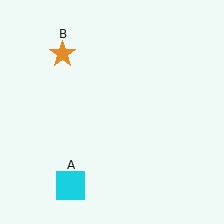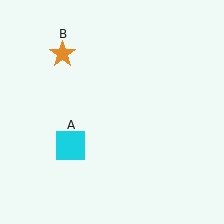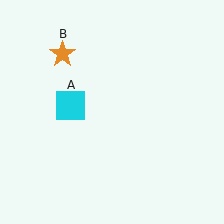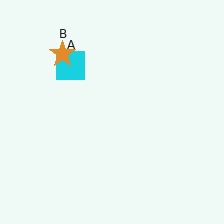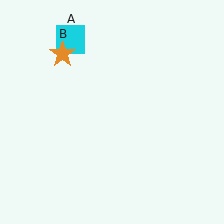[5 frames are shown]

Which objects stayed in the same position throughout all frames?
Orange star (object B) remained stationary.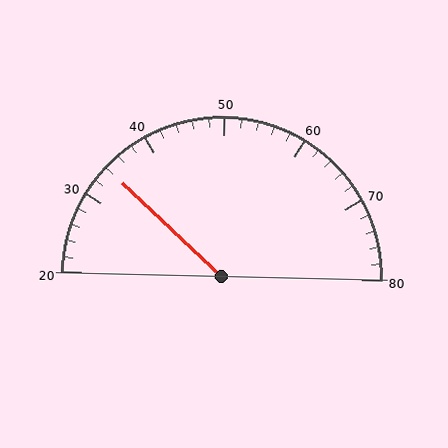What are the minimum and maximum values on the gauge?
The gauge ranges from 20 to 80.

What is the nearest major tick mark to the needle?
The nearest major tick mark is 30.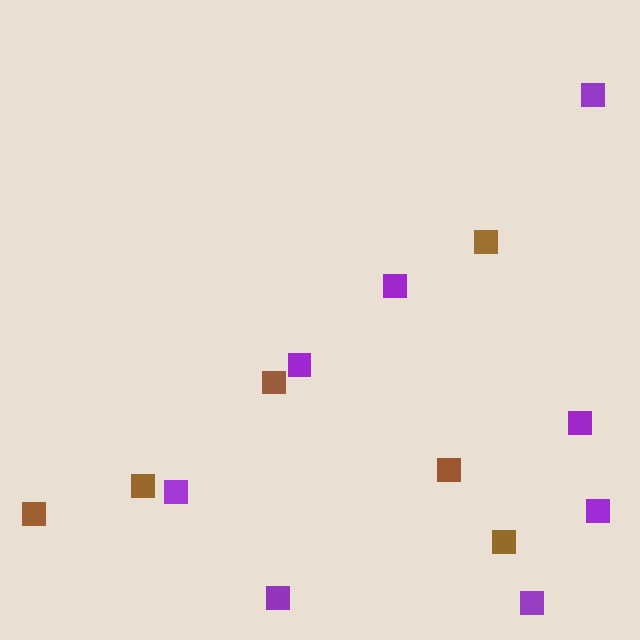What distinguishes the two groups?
There are 2 groups: one group of purple squares (8) and one group of brown squares (6).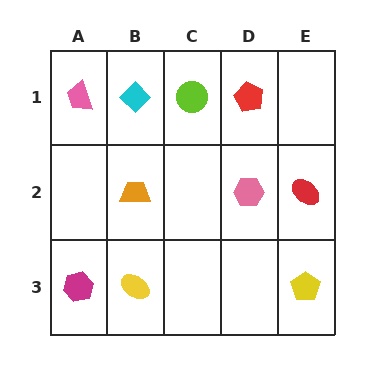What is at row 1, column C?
A lime circle.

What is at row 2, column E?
A red ellipse.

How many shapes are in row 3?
3 shapes.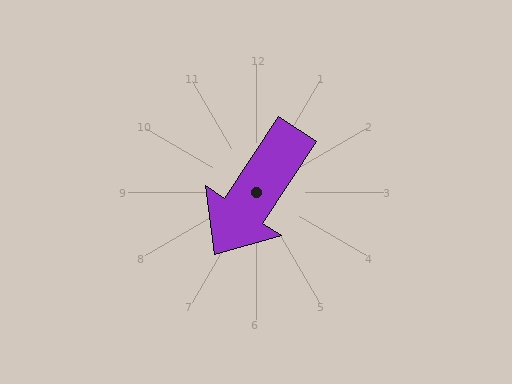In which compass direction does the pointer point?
Southwest.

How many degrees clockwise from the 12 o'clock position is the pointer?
Approximately 214 degrees.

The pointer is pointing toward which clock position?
Roughly 7 o'clock.